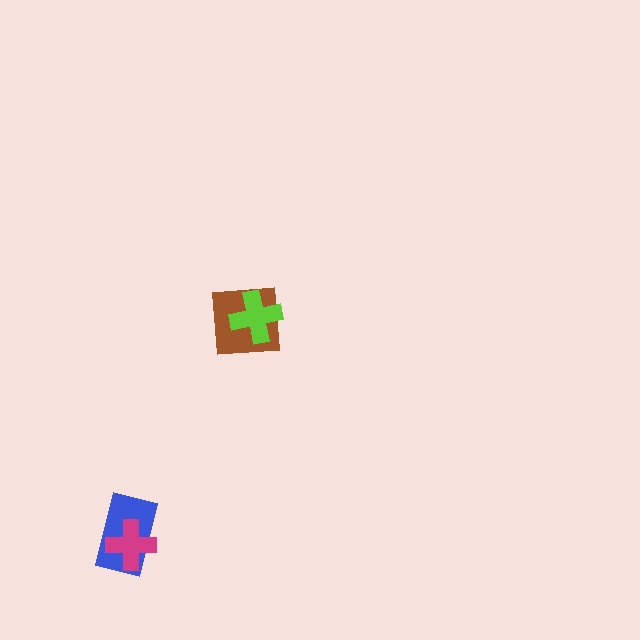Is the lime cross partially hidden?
No, no other shape covers it.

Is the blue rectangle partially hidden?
Yes, it is partially covered by another shape.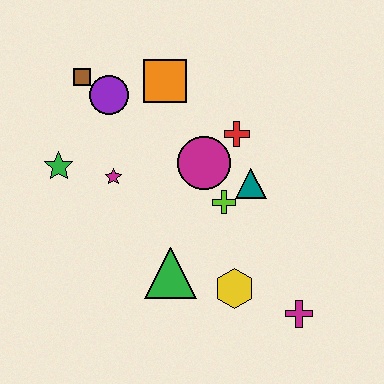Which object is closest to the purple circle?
The brown square is closest to the purple circle.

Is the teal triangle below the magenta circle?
Yes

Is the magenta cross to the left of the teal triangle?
No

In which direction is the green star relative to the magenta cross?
The green star is to the left of the magenta cross.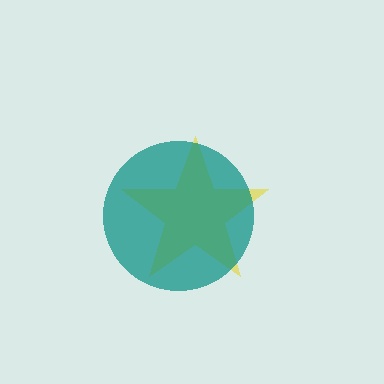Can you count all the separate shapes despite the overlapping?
Yes, there are 2 separate shapes.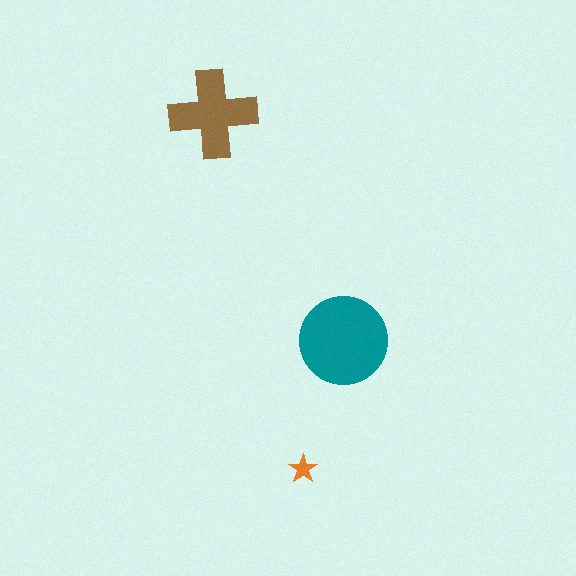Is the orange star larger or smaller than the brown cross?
Smaller.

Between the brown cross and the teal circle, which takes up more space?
The teal circle.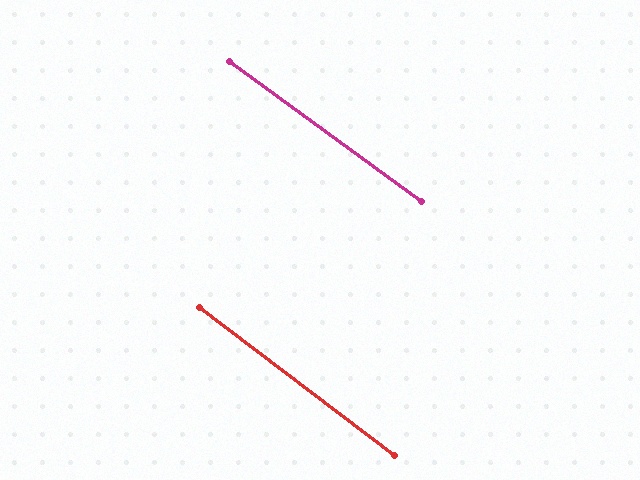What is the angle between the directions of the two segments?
Approximately 1 degree.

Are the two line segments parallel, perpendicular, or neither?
Parallel — their directions differ by only 1.0°.